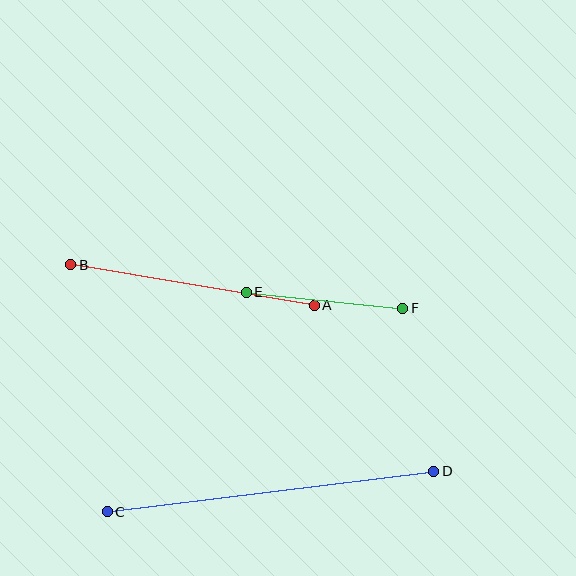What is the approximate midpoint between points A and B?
The midpoint is at approximately (192, 285) pixels.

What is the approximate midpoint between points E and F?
The midpoint is at approximately (325, 300) pixels.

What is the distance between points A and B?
The distance is approximately 247 pixels.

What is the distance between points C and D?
The distance is approximately 329 pixels.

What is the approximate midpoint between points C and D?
The midpoint is at approximately (270, 491) pixels.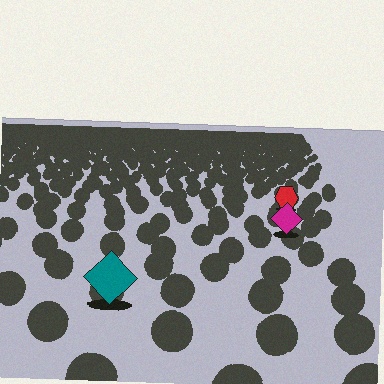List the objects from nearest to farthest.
From nearest to farthest: the teal diamond, the magenta diamond, the red hexagon.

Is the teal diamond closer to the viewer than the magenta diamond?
Yes. The teal diamond is closer — you can tell from the texture gradient: the ground texture is coarser near it.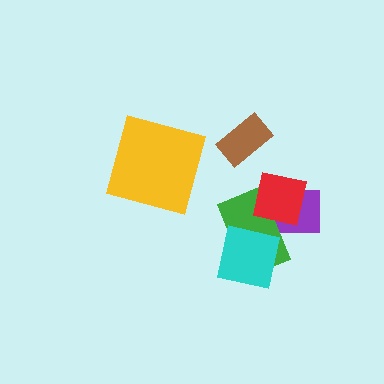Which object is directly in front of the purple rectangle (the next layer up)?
The green rectangle is directly in front of the purple rectangle.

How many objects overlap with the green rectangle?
3 objects overlap with the green rectangle.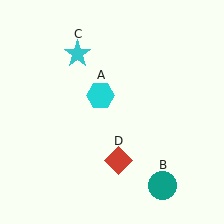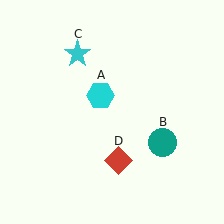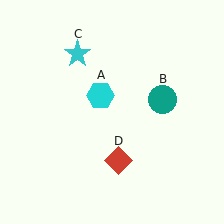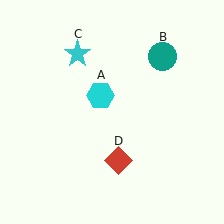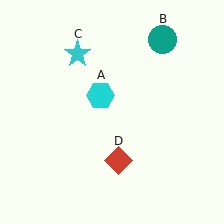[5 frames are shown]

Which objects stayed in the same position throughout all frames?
Cyan hexagon (object A) and cyan star (object C) and red diamond (object D) remained stationary.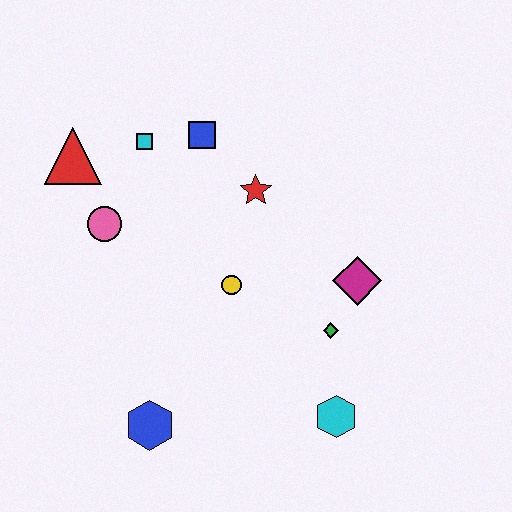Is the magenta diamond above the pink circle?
No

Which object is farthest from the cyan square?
The cyan hexagon is farthest from the cyan square.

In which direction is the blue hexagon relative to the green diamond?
The blue hexagon is to the left of the green diamond.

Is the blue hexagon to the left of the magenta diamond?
Yes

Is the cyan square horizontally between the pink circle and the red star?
Yes